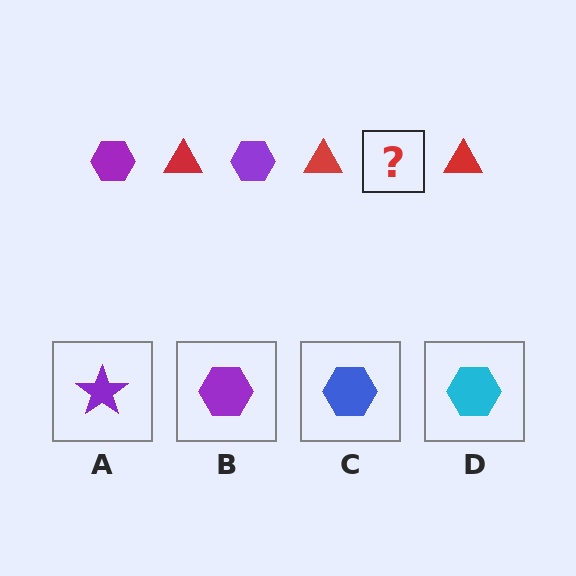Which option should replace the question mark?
Option B.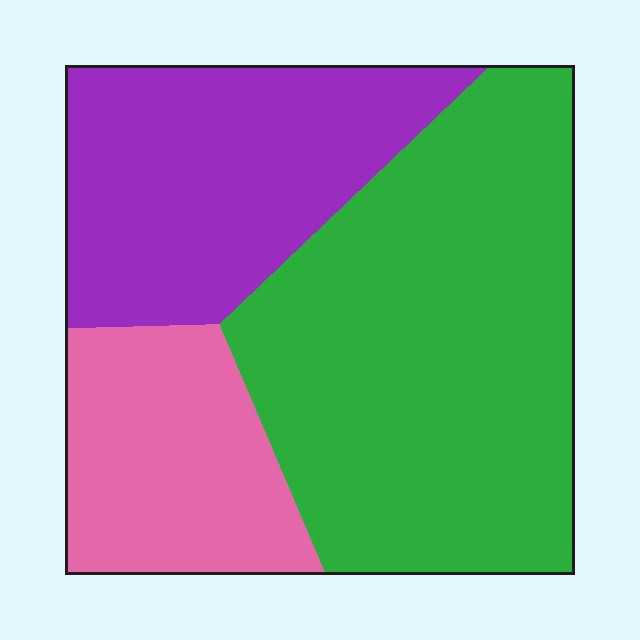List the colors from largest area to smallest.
From largest to smallest: green, purple, pink.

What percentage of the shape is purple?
Purple covers 29% of the shape.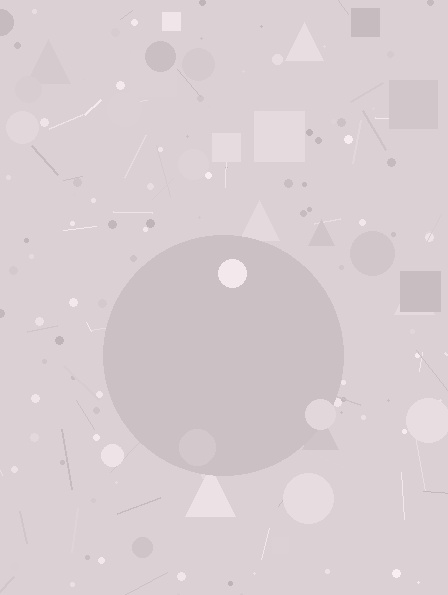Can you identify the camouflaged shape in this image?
The camouflaged shape is a circle.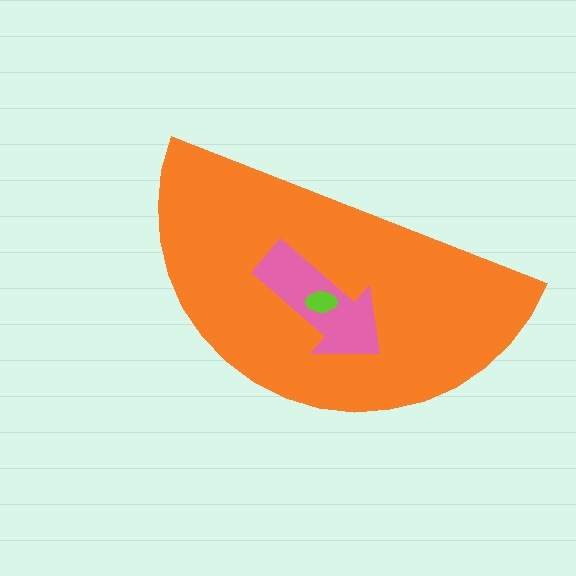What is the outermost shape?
The orange semicircle.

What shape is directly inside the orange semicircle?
The pink arrow.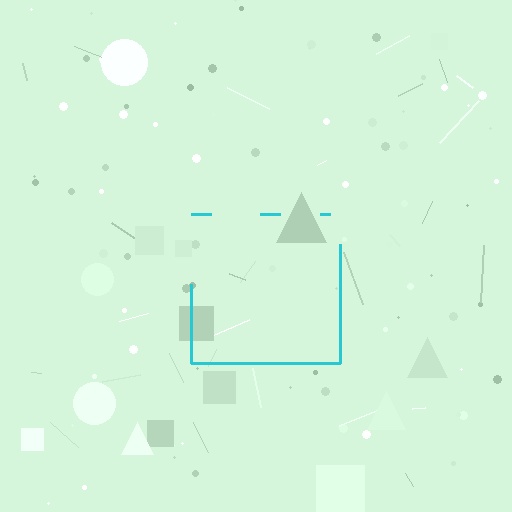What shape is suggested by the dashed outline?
The dashed outline suggests a square.